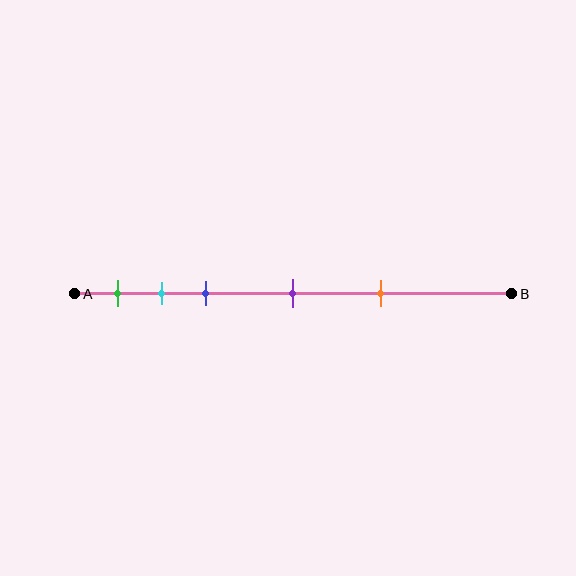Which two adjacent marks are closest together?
The cyan and blue marks are the closest adjacent pair.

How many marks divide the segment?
There are 5 marks dividing the segment.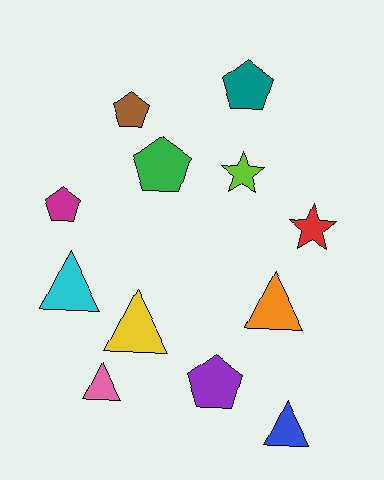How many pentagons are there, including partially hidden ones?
There are 5 pentagons.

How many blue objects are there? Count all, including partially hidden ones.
There is 1 blue object.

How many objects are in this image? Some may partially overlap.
There are 12 objects.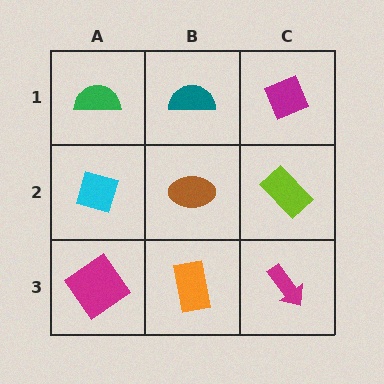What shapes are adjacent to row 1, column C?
A lime rectangle (row 2, column C), a teal semicircle (row 1, column B).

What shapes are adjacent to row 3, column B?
A brown ellipse (row 2, column B), a magenta diamond (row 3, column A), a magenta arrow (row 3, column C).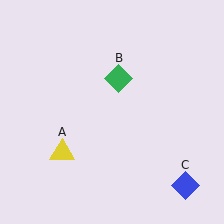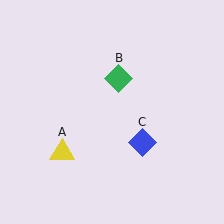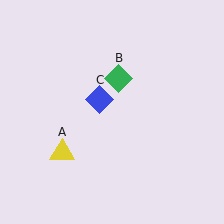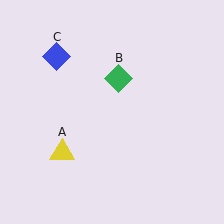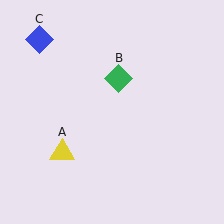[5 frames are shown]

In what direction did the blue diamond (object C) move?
The blue diamond (object C) moved up and to the left.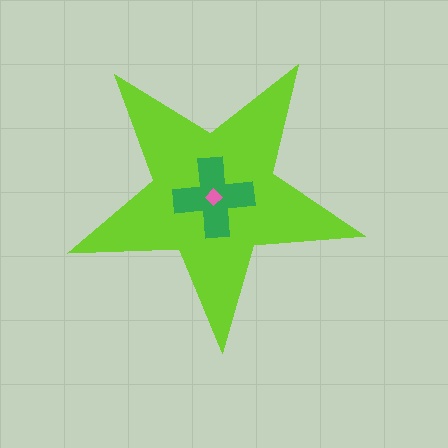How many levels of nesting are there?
3.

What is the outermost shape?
The lime star.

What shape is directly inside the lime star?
The green cross.